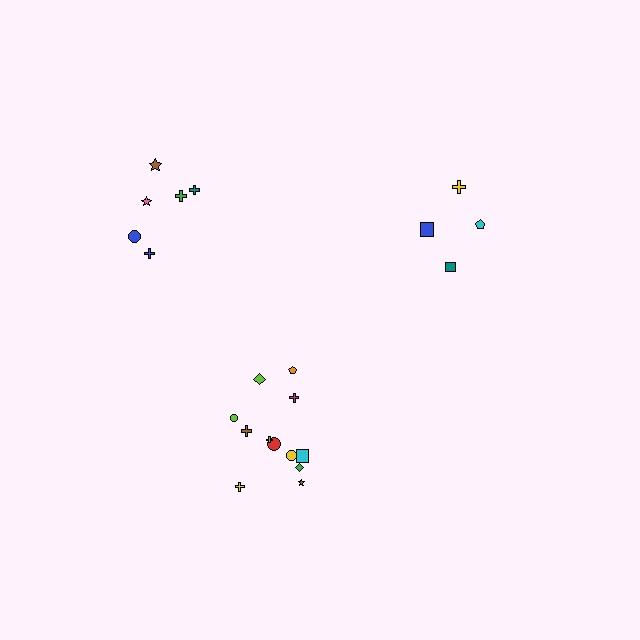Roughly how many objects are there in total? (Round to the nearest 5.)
Roughly 20 objects in total.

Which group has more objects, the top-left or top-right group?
The top-left group.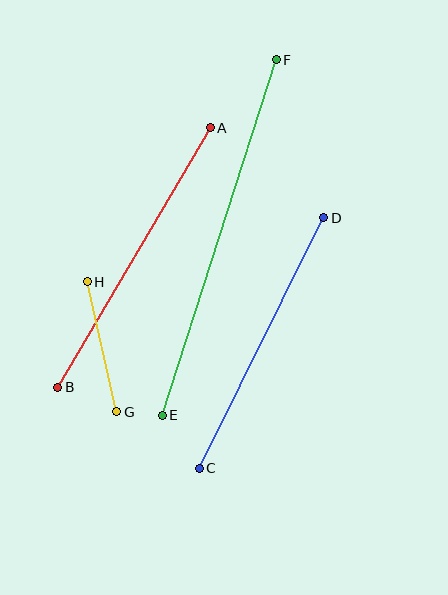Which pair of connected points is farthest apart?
Points E and F are farthest apart.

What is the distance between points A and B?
The distance is approximately 301 pixels.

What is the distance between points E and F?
The distance is approximately 373 pixels.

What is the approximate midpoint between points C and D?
The midpoint is at approximately (261, 343) pixels.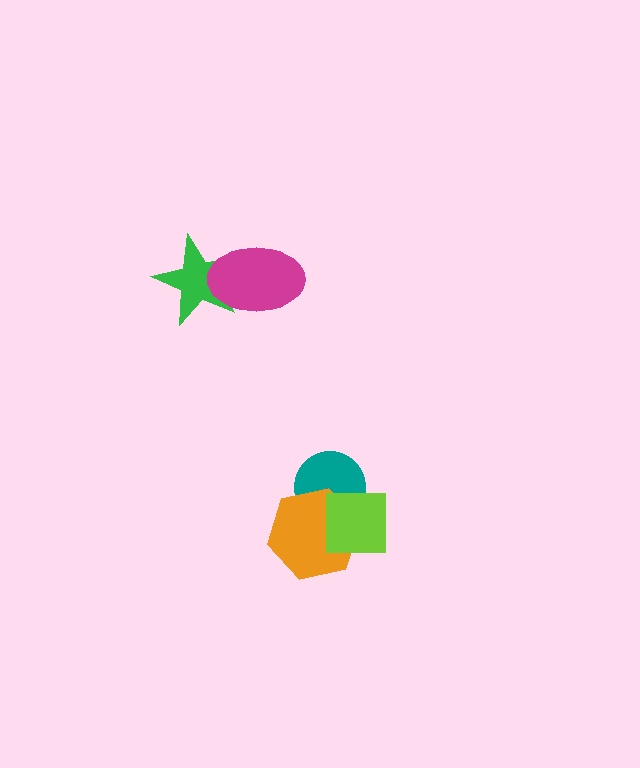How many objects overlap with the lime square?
2 objects overlap with the lime square.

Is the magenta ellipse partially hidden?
No, no other shape covers it.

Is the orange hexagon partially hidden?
Yes, it is partially covered by another shape.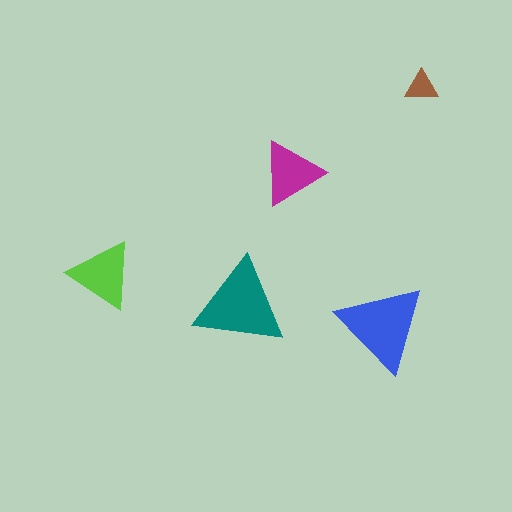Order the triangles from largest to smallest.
the teal one, the blue one, the lime one, the magenta one, the brown one.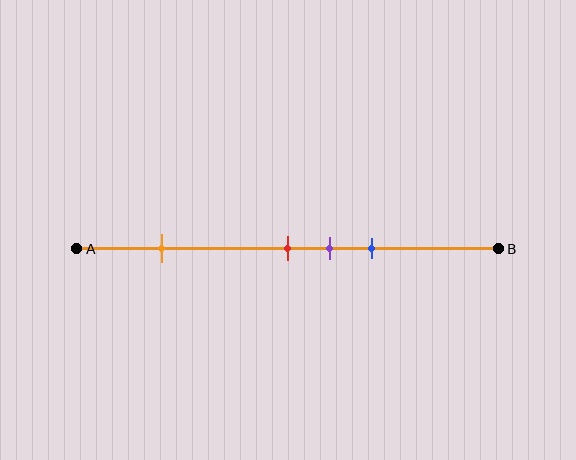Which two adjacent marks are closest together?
The red and purple marks are the closest adjacent pair.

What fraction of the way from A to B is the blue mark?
The blue mark is approximately 70% (0.7) of the way from A to B.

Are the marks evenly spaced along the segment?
No, the marks are not evenly spaced.